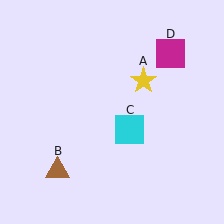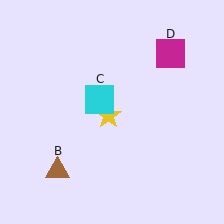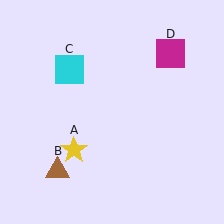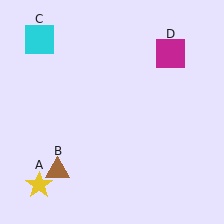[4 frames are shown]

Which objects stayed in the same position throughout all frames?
Brown triangle (object B) and magenta square (object D) remained stationary.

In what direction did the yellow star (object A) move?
The yellow star (object A) moved down and to the left.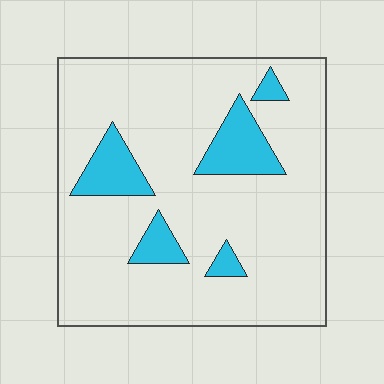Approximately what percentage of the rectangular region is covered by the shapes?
Approximately 15%.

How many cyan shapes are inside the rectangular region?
5.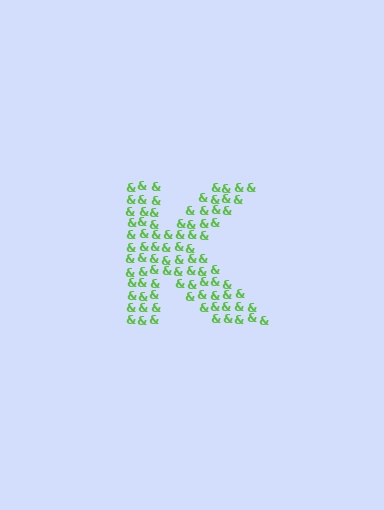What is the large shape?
The large shape is the letter K.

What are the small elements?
The small elements are ampersands.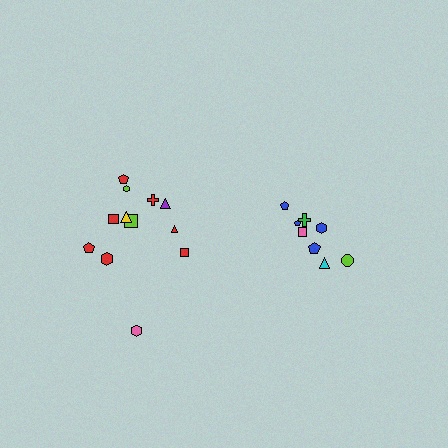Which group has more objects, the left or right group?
The left group.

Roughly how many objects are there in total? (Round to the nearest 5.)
Roughly 20 objects in total.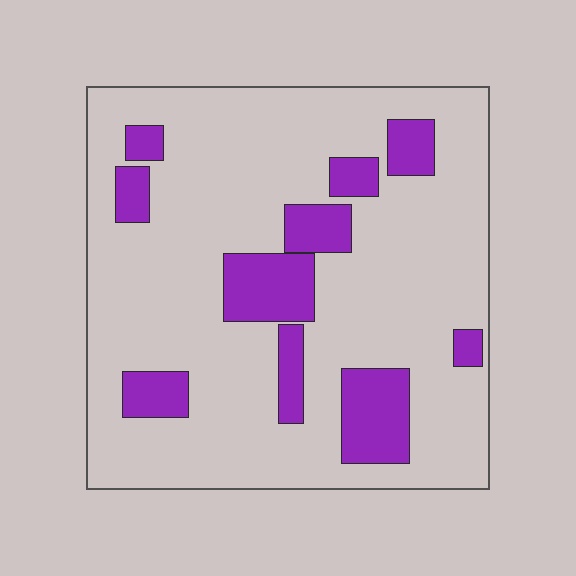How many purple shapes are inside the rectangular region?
10.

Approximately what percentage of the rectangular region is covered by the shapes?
Approximately 20%.